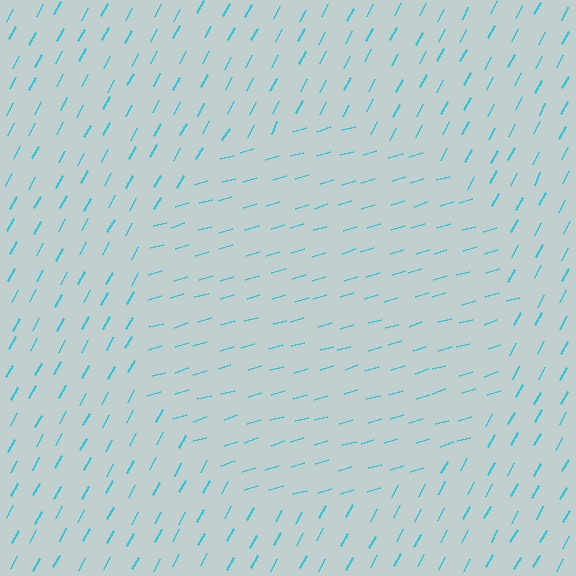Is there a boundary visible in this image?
Yes, there is a texture boundary formed by a change in line orientation.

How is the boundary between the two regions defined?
The boundary is defined purely by a change in line orientation (approximately 45 degrees difference). All lines are the same color and thickness.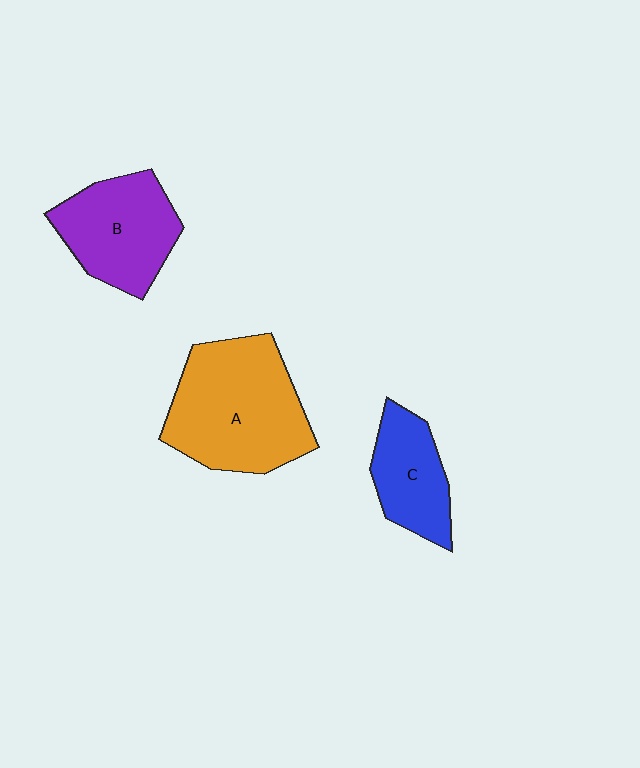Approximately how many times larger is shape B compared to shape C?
Approximately 1.4 times.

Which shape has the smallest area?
Shape C (blue).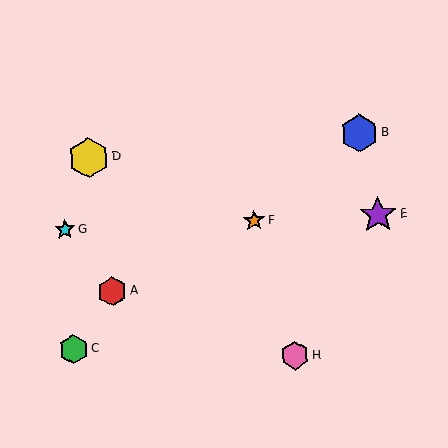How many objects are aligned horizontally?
3 objects (E, F, G) are aligned horizontally.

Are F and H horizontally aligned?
No, F is at y≈221 and H is at y≈356.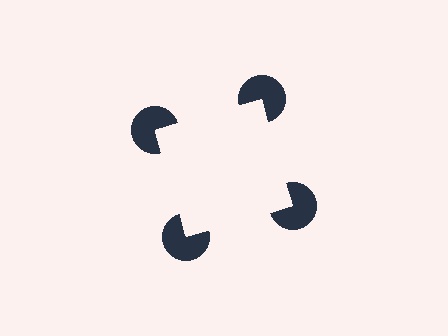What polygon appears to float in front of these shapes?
An illusory square — its edges are inferred from the aligned wedge cuts in the pac-man discs, not physically drawn.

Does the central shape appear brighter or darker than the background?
It typically appears slightly brighter than the background, even though no actual brightness change is drawn.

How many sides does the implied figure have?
4 sides.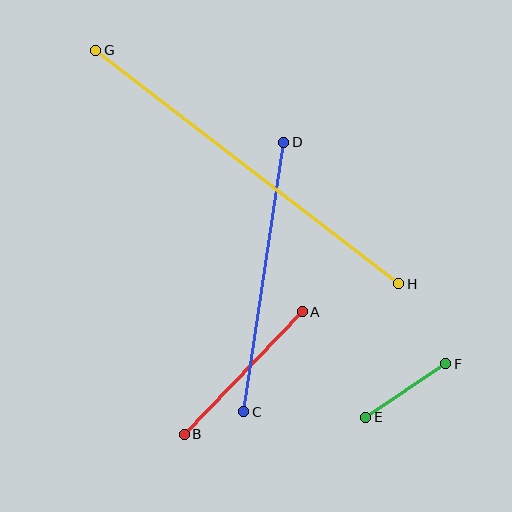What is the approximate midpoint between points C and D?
The midpoint is at approximately (264, 277) pixels.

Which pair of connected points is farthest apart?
Points G and H are farthest apart.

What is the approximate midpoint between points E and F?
The midpoint is at approximately (406, 390) pixels.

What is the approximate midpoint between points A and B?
The midpoint is at approximately (243, 373) pixels.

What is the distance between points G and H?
The distance is approximately 383 pixels.